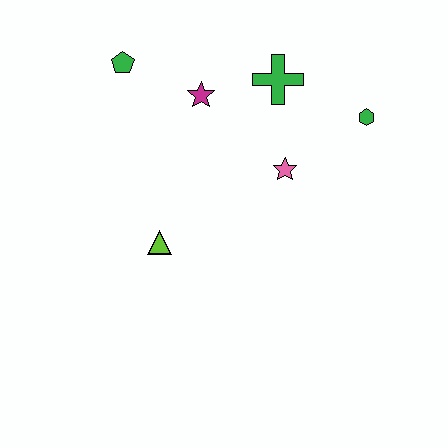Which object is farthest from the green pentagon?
The green hexagon is farthest from the green pentagon.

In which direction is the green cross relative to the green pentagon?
The green cross is to the right of the green pentagon.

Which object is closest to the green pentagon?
The magenta star is closest to the green pentagon.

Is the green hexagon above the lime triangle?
Yes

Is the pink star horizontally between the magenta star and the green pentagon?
No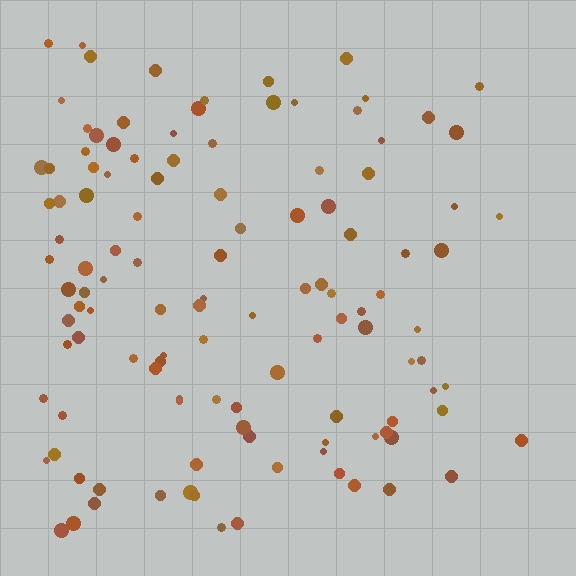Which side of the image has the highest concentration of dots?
The left.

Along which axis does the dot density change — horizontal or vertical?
Horizontal.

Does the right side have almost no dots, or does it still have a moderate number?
Still a moderate number, just noticeably fewer than the left.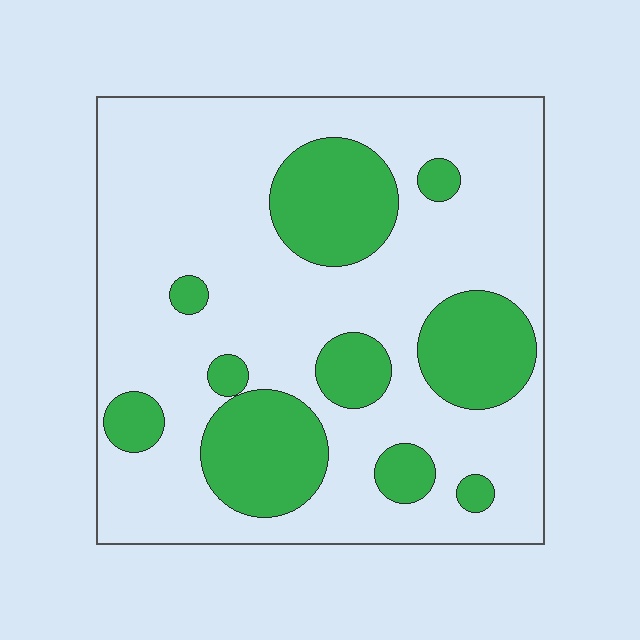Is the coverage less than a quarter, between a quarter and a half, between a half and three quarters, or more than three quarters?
Between a quarter and a half.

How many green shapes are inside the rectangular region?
10.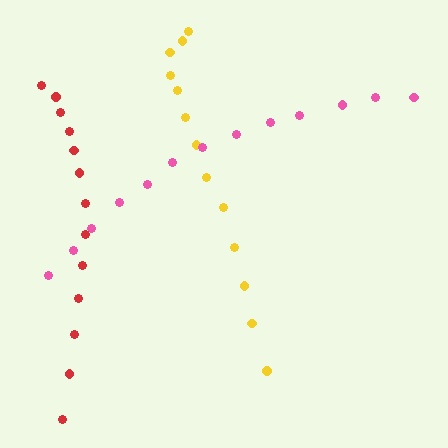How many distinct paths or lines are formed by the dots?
There are 3 distinct paths.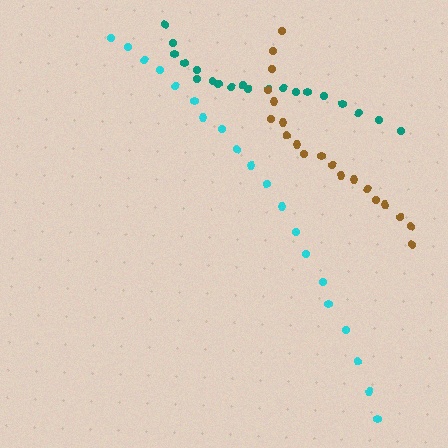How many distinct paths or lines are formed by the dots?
There are 3 distinct paths.